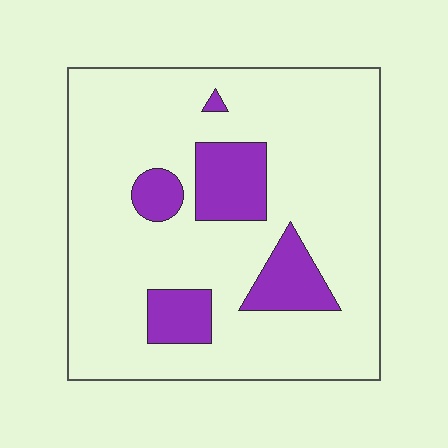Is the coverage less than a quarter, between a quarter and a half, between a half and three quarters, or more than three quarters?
Less than a quarter.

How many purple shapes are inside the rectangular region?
5.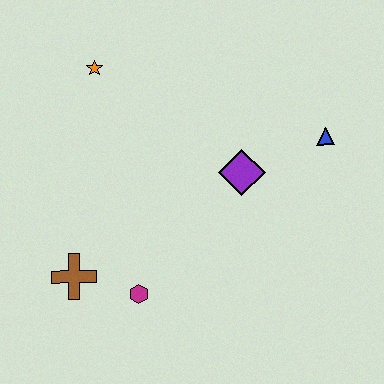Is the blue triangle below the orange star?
Yes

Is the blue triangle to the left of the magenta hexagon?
No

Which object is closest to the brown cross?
The magenta hexagon is closest to the brown cross.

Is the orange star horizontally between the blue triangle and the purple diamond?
No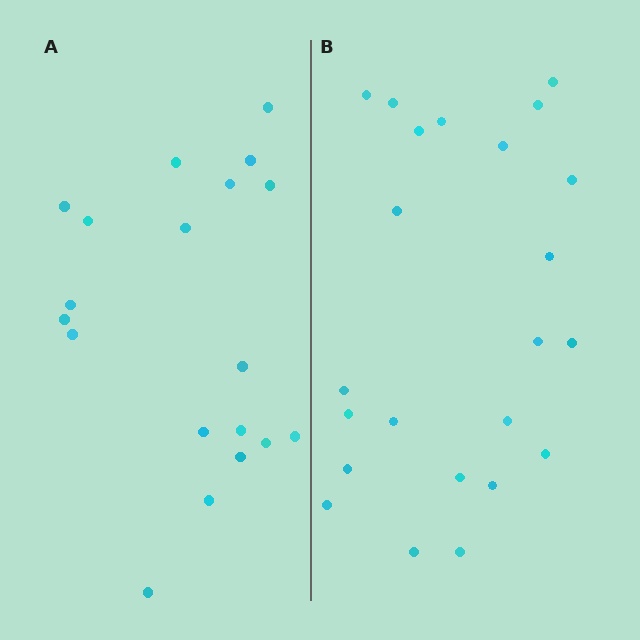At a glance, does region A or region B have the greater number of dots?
Region B (the right region) has more dots.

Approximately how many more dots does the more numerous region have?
Region B has about 4 more dots than region A.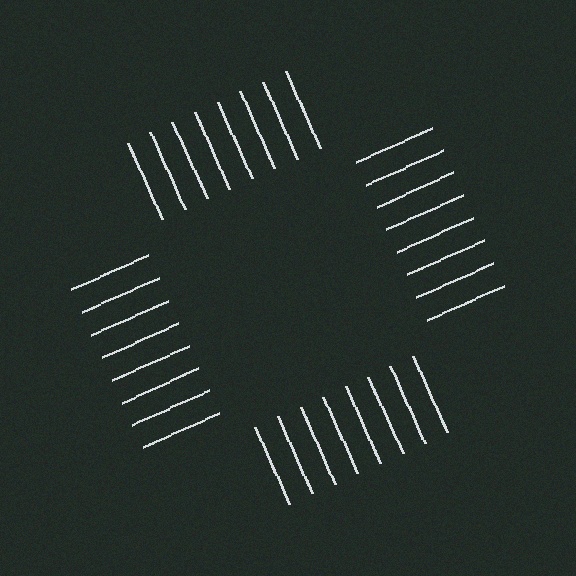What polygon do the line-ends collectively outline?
An illusory square — the line segments terminate on its edges but no continuous stroke is drawn.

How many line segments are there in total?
32 — 8 along each of the 4 edges.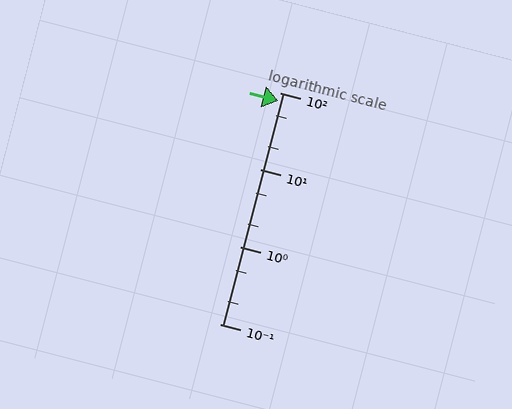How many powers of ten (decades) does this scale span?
The scale spans 3 decades, from 0.1 to 100.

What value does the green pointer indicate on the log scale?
The pointer indicates approximately 79.